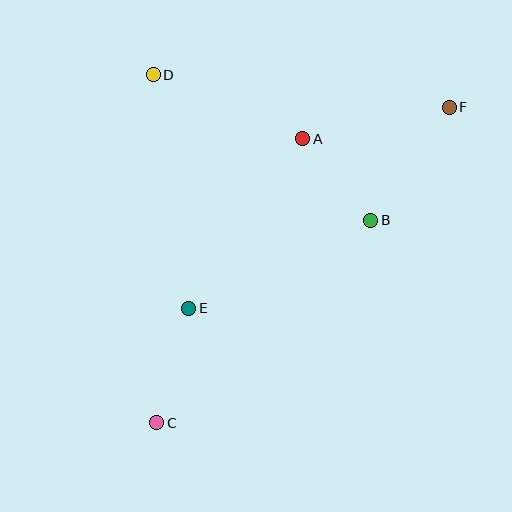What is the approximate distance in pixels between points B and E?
The distance between B and E is approximately 202 pixels.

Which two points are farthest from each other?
Points C and F are farthest from each other.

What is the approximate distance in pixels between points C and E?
The distance between C and E is approximately 119 pixels.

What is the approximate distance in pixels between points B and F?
The distance between B and F is approximately 138 pixels.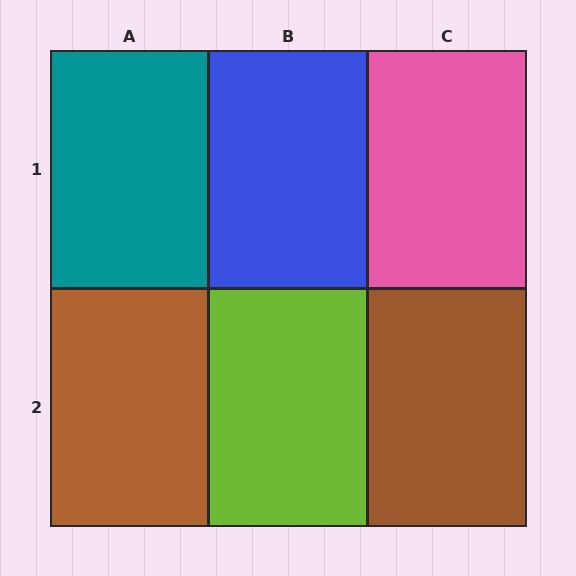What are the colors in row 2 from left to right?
Brown, lime, brown.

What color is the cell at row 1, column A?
Teal.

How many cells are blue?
1 cell is blue.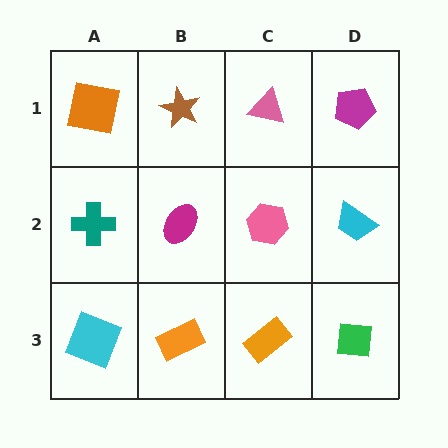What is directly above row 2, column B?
A brown star.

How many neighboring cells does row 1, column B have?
3.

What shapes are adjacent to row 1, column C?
A pink hexagon (row 2, column C), a brown star (row 1, column B), a magenta pentagon (row 1, column D).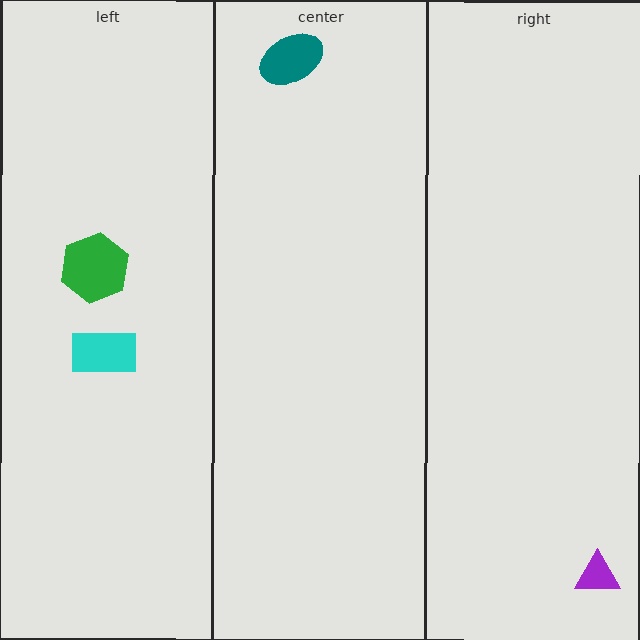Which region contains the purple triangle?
The right region.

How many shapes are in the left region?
2.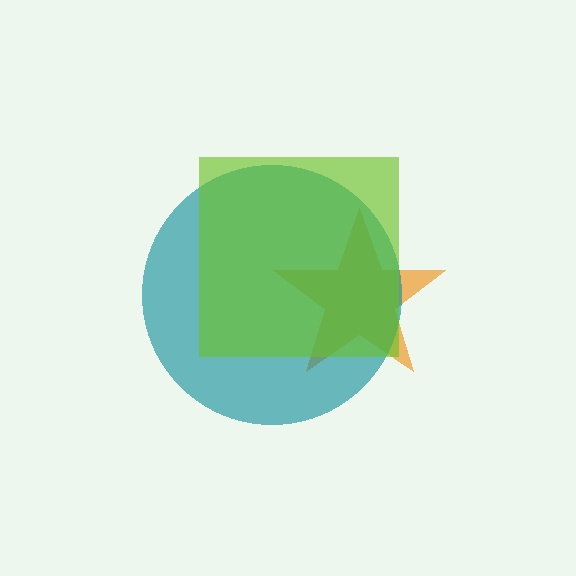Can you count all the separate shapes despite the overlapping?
Yes, there are 3 separate shapes.